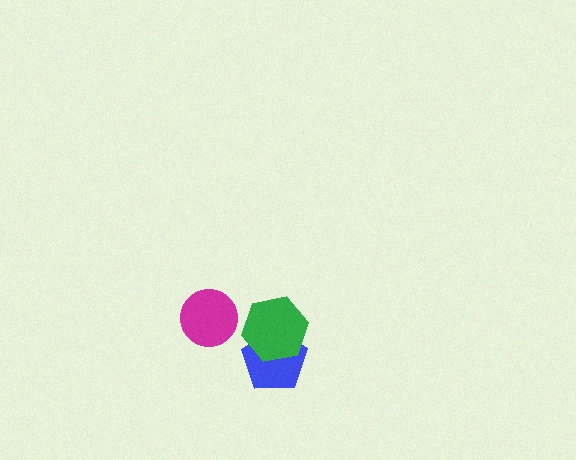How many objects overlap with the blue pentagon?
1 object overlaps with the blue pentagon.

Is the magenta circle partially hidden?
No, no other shape covers it.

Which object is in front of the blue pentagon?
The green hexagon is in front of the blue pentagon.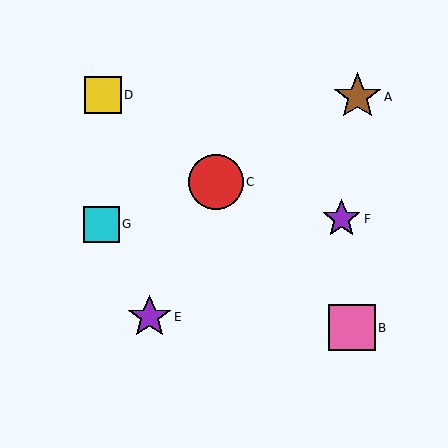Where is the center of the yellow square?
The center of the yellow square is at (103, 95).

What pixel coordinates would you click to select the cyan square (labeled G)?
Click at (102, 224) to select the cyan square G.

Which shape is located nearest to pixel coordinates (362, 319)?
The pink square (labeled B) at (352, 328) is nearest to that location.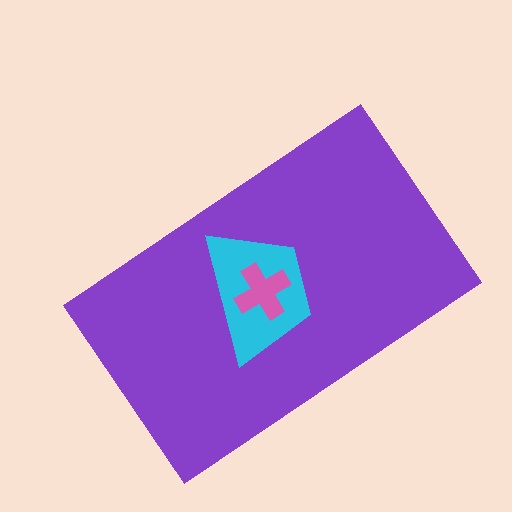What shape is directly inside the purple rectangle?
The cyan trapezoid.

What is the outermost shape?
The purple rectangle.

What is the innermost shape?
The pink cross.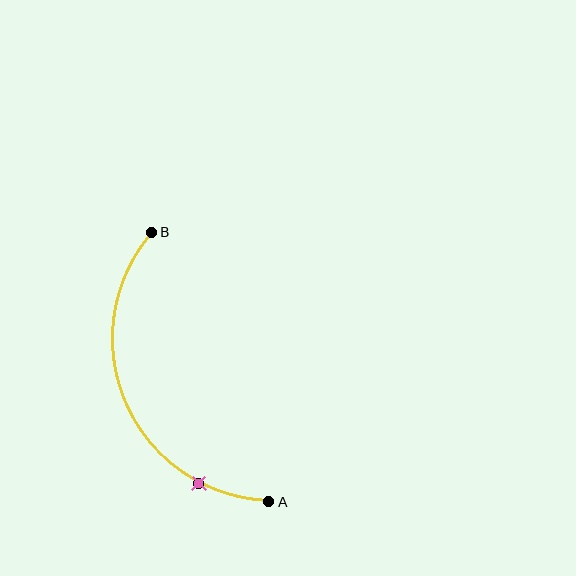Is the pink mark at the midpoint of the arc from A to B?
No. The pink mark lies on the arc but is closer to endpoint A. The arc midpoint would be at the point on the curve equidistant along the arc from both A and B.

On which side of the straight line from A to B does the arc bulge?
The arc bulges to the left of the straight line connecting A and B.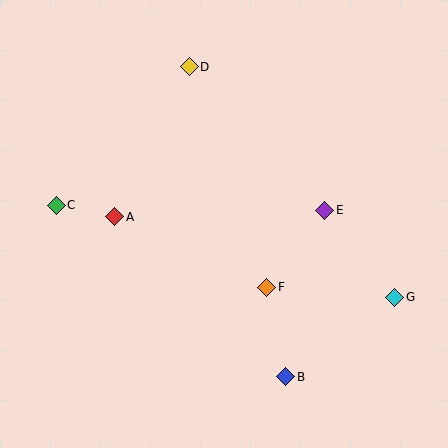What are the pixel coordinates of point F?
Point F is at (267, 287).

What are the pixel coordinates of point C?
Point C is at (56, 205).